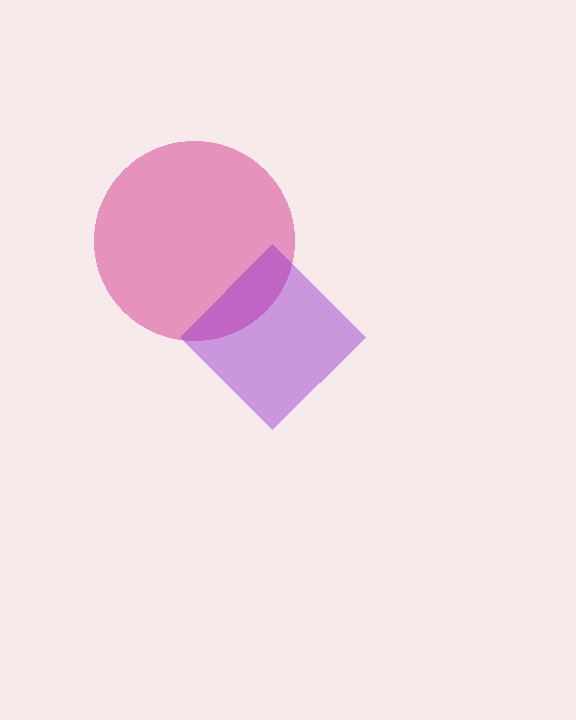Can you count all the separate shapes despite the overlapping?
Yes, there are 2 separate shapes.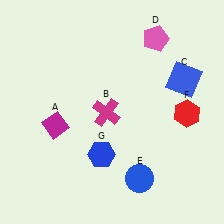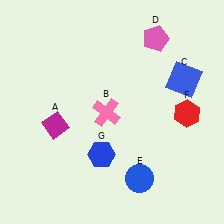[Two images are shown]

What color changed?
The cross (B) changed from magenta in Image 1 to pink in Image 2.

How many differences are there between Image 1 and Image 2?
There is 1 difference between the two images.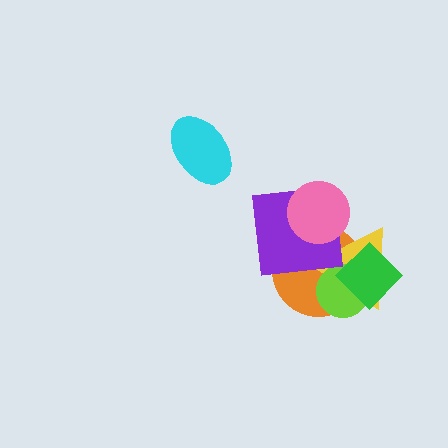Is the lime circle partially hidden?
Yes, it is partially covered by another shape.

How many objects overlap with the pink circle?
3 objects overlap with the pink circle.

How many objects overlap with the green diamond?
3 objects overlap with the green diamond.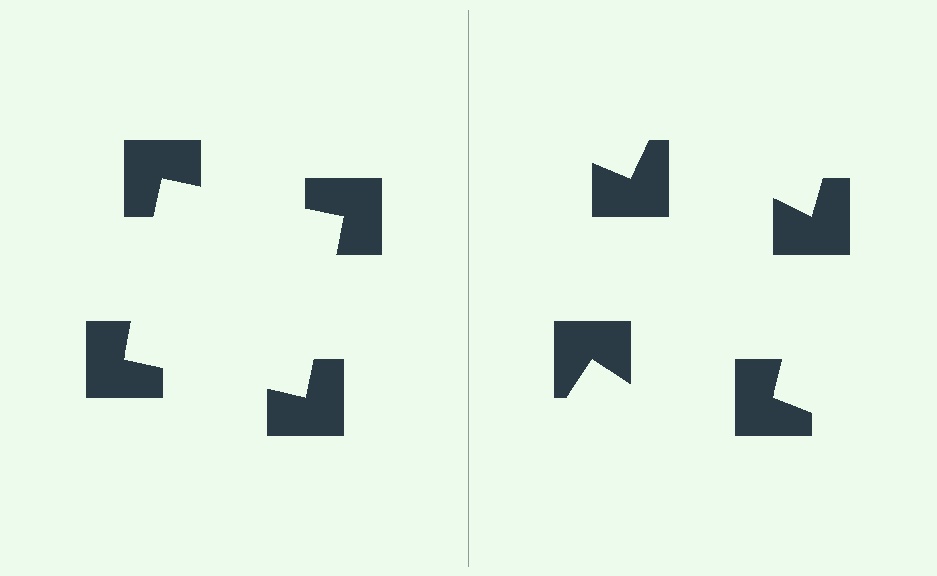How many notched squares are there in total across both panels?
8 — 4 on each side.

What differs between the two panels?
The notched squares are positioned identically on both sides; only the wedge orientations differ. On the left they align to a square; on the right they are misaligned.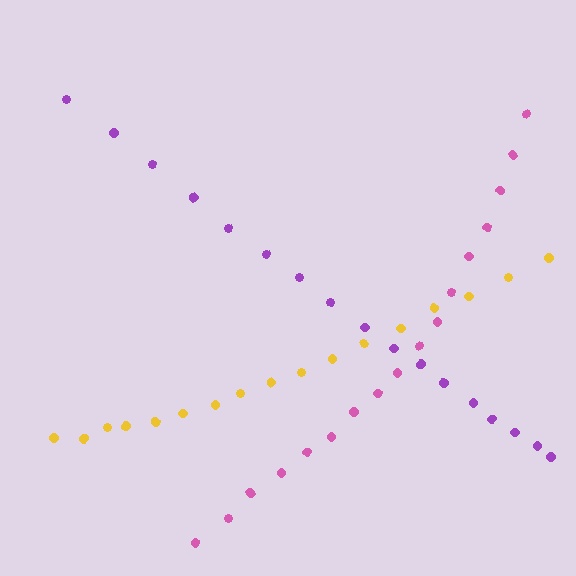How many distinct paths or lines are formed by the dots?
There are 3 distinct paths.